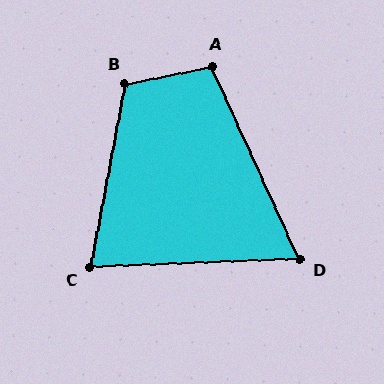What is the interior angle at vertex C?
Approximately 77 degrees (acute).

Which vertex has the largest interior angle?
B, at approximately 112 degrees.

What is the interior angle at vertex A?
Approximately 103 degrees (obtuse).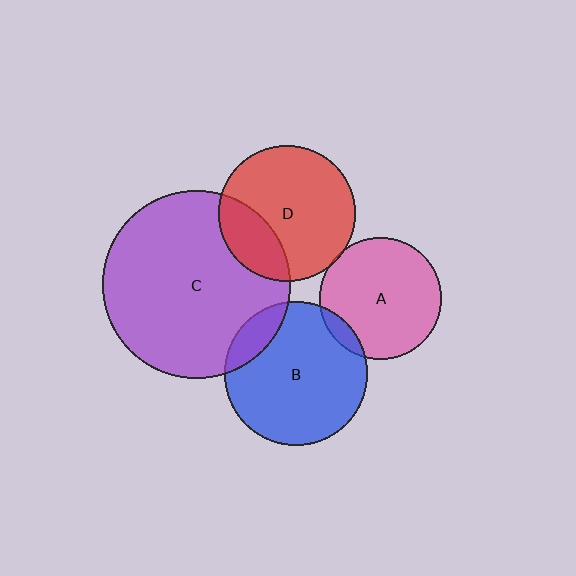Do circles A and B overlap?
Yes.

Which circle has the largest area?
Circle C (purple).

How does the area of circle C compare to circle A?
Approximately 2.3 times.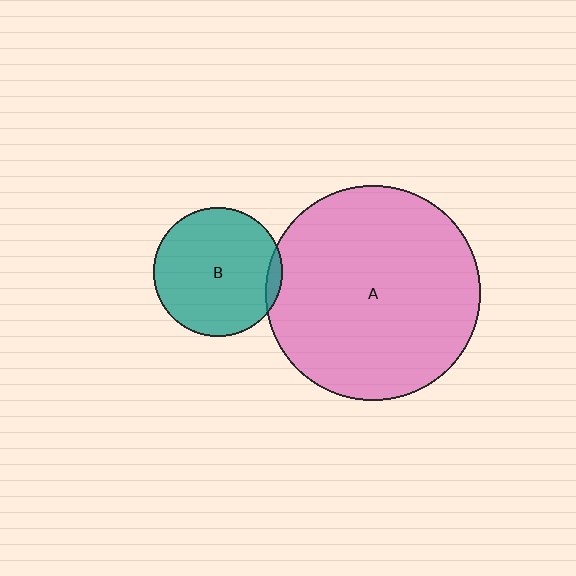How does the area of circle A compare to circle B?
Approximately 2.7 times.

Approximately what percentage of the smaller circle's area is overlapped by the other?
Approximately 5%.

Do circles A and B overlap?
Yes.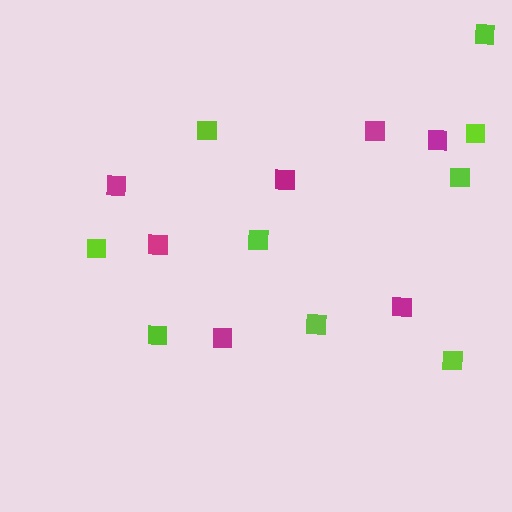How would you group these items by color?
There are 2 groups: one group of magenta squares (7) and one group of lime squares (9).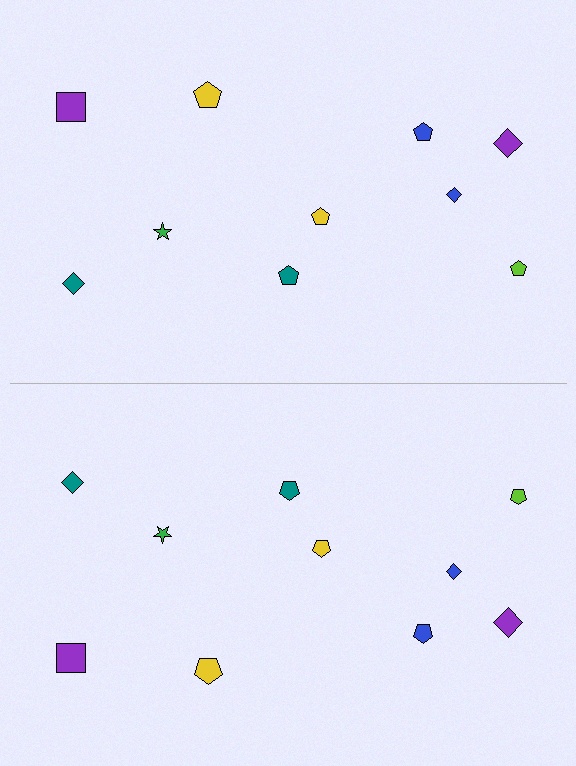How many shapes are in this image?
There are 20 shapes in this image.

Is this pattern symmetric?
Yes, this pattern has bilateral (reflection) symmetry.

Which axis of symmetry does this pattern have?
The pattern has a horizontal axis of symmetry running through the center of the image.